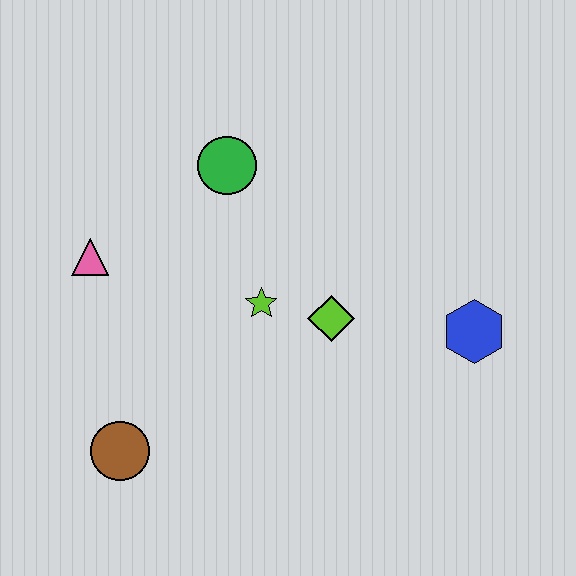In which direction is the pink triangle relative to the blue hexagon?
The pink triangle is to the left of the blue hexagon.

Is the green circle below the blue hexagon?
No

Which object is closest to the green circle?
The lime star is closest to the green circle.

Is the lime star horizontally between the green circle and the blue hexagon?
Yes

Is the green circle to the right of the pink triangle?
Yes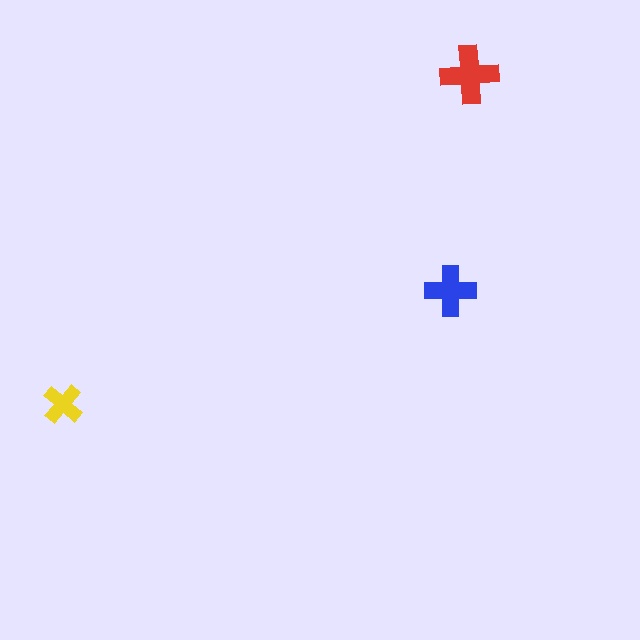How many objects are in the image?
There are 3 objects in the image.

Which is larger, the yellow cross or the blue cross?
The blue one.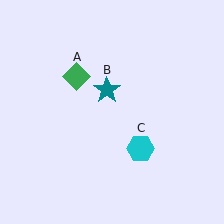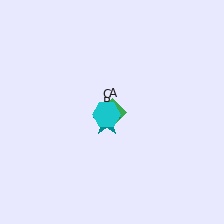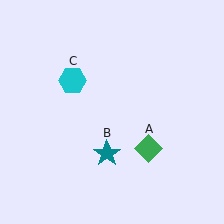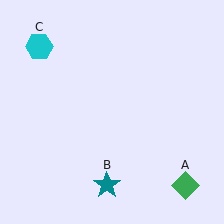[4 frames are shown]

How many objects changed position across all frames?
3 objects changed position: green diamond (object A), teal star (object B), cyan hexagon (object C).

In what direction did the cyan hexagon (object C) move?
The cyan hexagon (object C) moved up and to the left.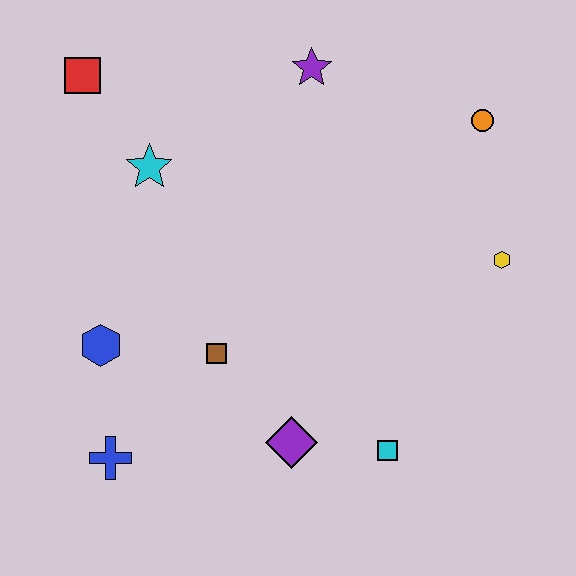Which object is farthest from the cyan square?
The red square is farthest from the cyan square.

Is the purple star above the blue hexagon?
Yes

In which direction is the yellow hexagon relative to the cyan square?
The yellow hexagon is above the cyan square.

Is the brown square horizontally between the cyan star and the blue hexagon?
No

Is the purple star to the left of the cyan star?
No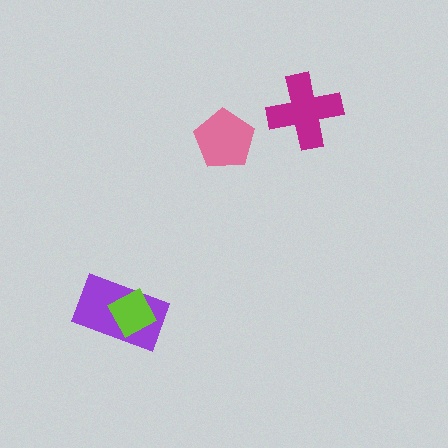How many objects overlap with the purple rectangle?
1 object overlaps with the purple rectangle.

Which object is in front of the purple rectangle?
The lime diamond is in front of the purple rectangle.